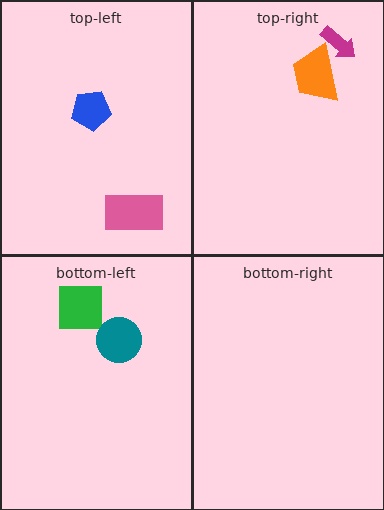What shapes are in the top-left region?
The pink rectangle, the blue pentagon.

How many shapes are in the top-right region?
2.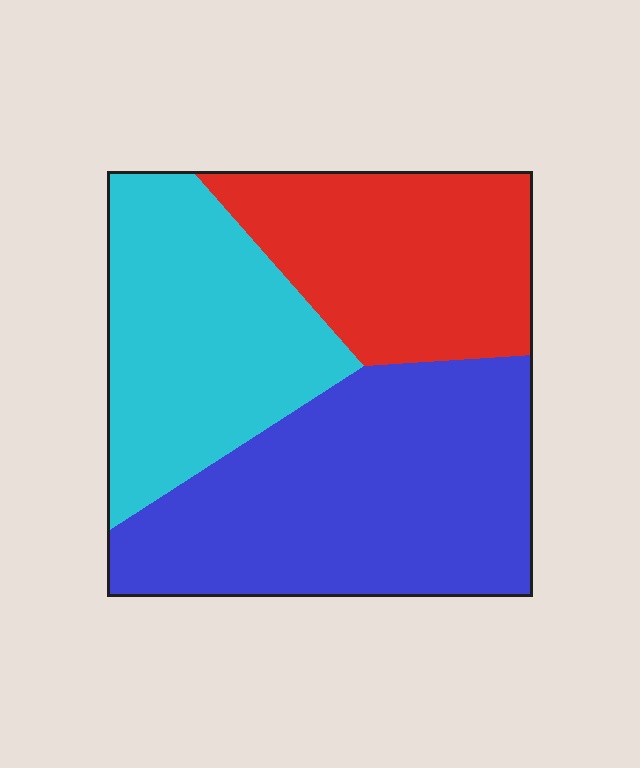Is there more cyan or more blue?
Blue.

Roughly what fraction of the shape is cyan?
Cyan takes up between a quarter and a half of the shape.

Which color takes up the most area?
Blue, at roughly 45%.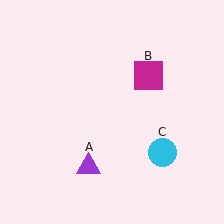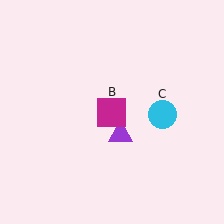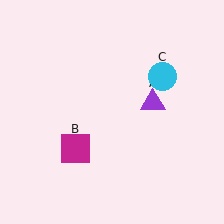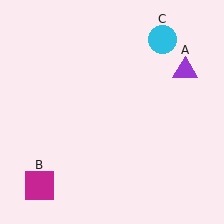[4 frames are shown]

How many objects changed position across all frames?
3 objects changed position: purple triangle (object A), magenta square (object B), cyan circle (object C).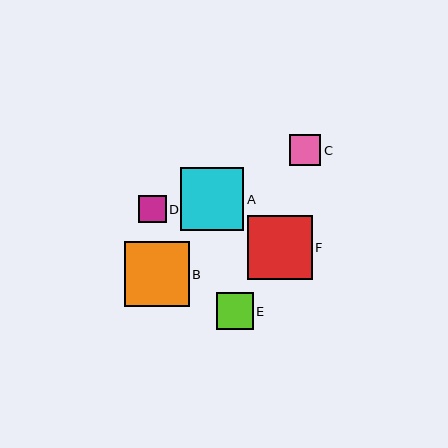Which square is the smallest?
Square D is the smallest with a size of approximately 27 pixels.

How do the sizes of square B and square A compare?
Square B and square A are approximately the same size.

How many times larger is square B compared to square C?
Square B is approximately 2.1 times the size of square C.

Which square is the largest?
Square B is the largest with a size of approximately 65 pixels.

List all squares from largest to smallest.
From largest to smallest: B, F, A, E, C, D.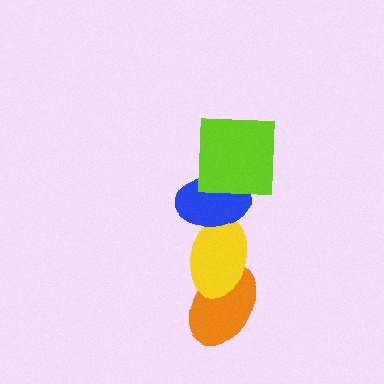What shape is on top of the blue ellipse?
The lime square is on top of the blue ellipse.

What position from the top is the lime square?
The lime square is 1st from the top.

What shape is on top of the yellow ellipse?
The blue ellipse is on top of the yellow ellipse.